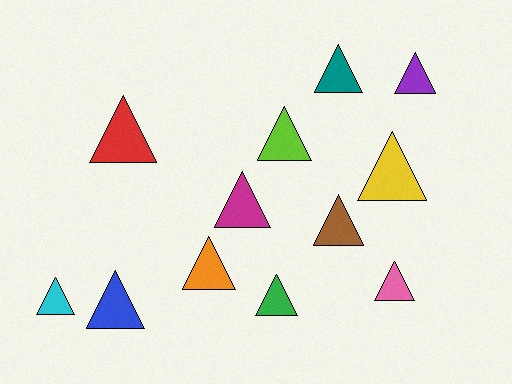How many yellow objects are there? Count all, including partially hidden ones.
There is 1 yellow object.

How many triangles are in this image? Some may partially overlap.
There are 12 triangles.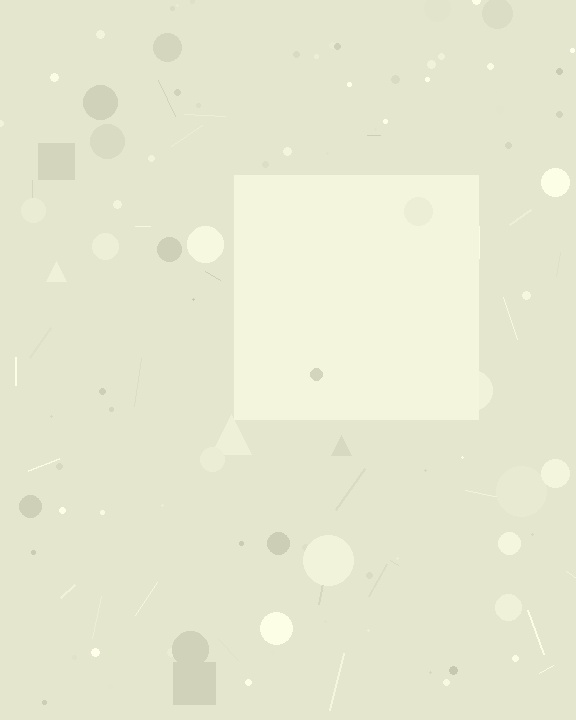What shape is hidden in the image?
A square is hidden in the image.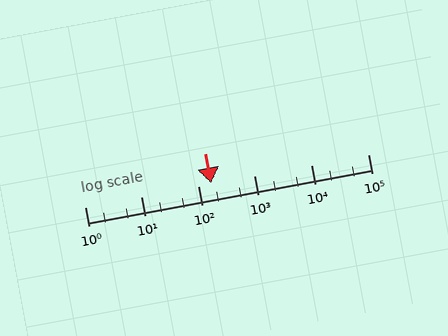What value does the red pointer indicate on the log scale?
The pointer indicates approximately 170.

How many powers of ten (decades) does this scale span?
The scale spans 5 decades, from 1 to 100000.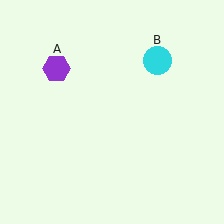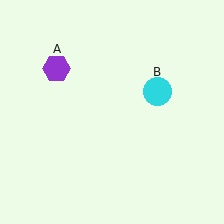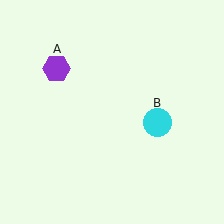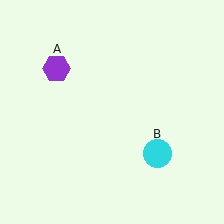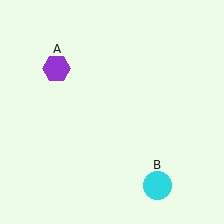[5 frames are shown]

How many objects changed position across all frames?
1 object changed position: cyan circle (object B).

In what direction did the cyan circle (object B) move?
The cyan circle (object B) moved down.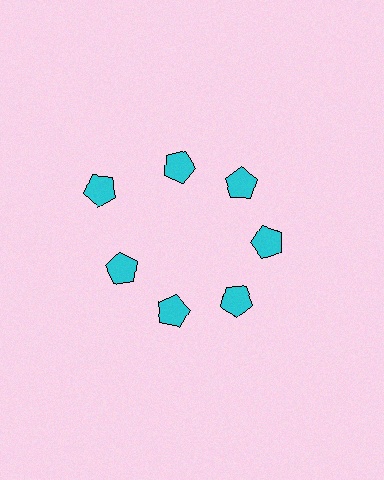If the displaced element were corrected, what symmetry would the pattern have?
It would have 7-fold rotational symmetry — the pattern would map onto itself every 51 degrees.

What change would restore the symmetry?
The symmetry would be restored by moving it inward, back onto the ring so that all 7 pentagons sit at equal angles and equal distance from the center.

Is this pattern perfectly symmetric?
No. The 7 cyan pentagons are arranged in a ring, but one element near the 10 o'clock position is pushed outward from the center, breaking the 7-fold rotational symmetry.